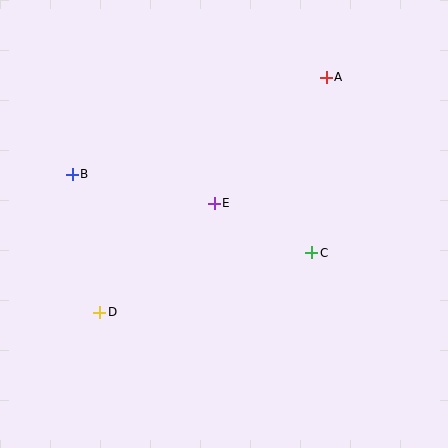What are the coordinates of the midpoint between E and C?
The midpoint between E and C is at (263, 228).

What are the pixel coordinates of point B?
Point B is at (72, 174).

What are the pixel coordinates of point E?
Point E is at (214, 203).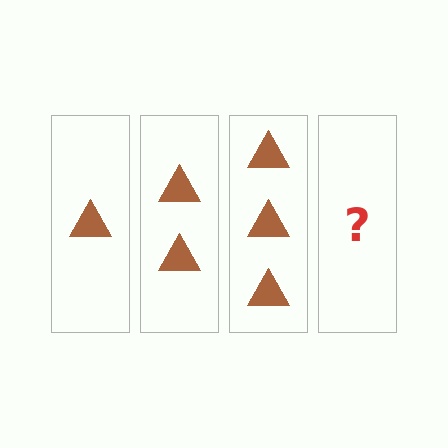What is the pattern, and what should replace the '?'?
The pattern is that each step adds one more triangle. The '?' should be 4 triangles.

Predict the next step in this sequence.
The next step is 4 triangles.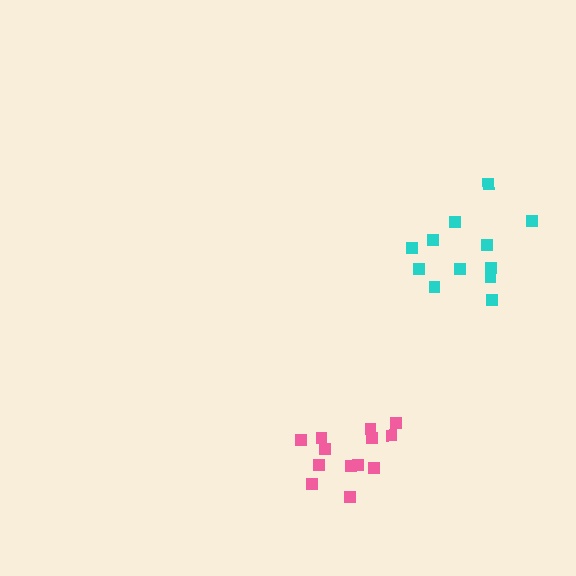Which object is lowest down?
The pink cluster is bottommost.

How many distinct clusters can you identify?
There are 2 distinct clusters.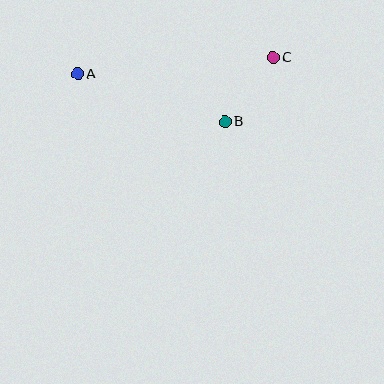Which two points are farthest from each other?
Points A and C are farthest from each other.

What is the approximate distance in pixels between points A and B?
The distance between A and B is approximately 155 pixels.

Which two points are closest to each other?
Points B and C are closest to each other.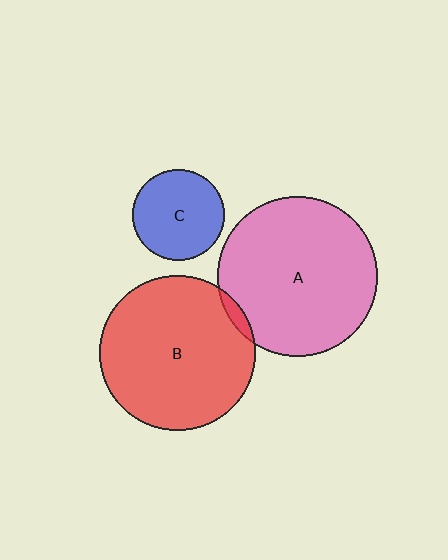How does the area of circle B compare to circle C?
Approximately 2.9 times.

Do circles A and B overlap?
Yes.